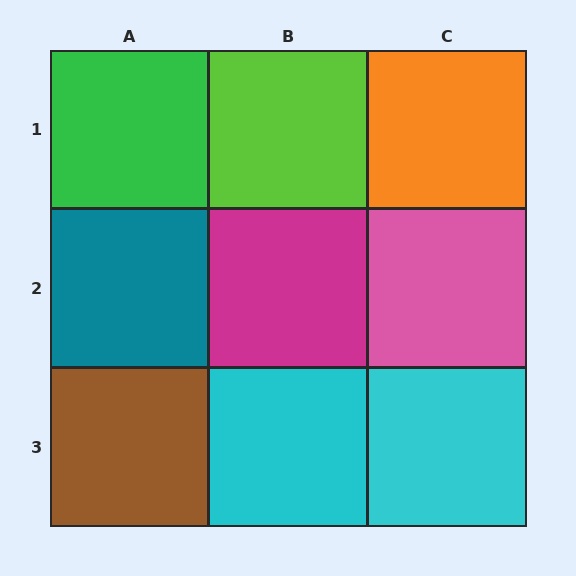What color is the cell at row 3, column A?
Brown.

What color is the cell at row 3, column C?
Cyan.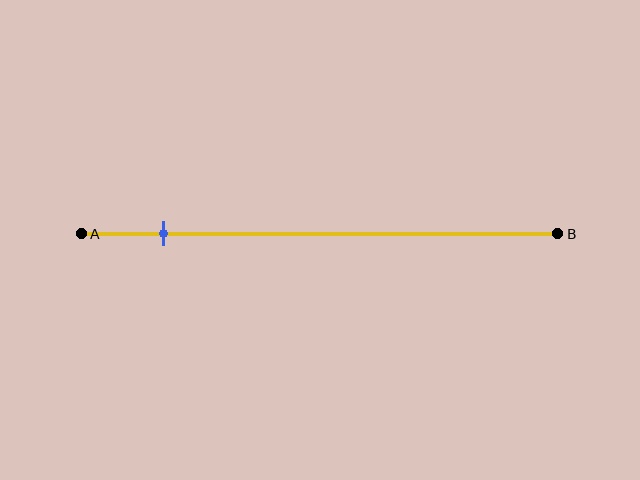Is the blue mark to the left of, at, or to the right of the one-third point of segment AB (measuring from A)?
The blue mark is to the left of the one-third point of segment AB.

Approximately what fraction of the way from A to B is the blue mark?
The blue mark is approximately 15% of the way from A to B.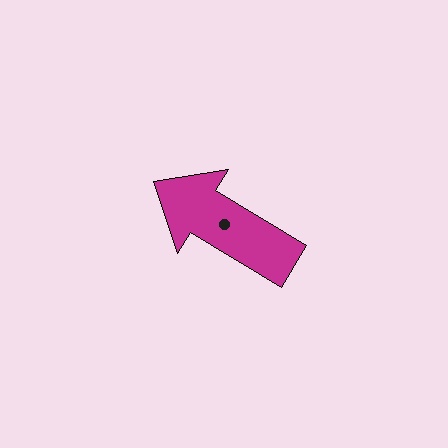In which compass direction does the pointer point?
Northwest.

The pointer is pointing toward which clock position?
Roughly 10 o'clock.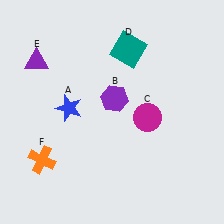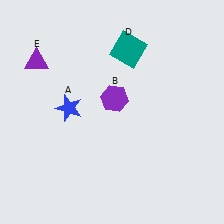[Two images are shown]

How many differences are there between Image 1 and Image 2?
There are 2 differences between the two images.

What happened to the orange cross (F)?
The orange cross (F) was removed in Image 2. It was in the bottom-left area of Image 1.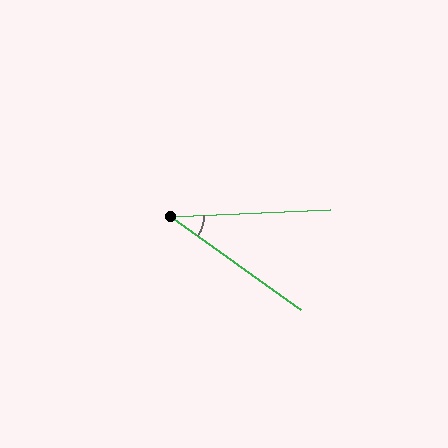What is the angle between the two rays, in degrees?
Approximately 38 degrees.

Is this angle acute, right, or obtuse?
It is acute.